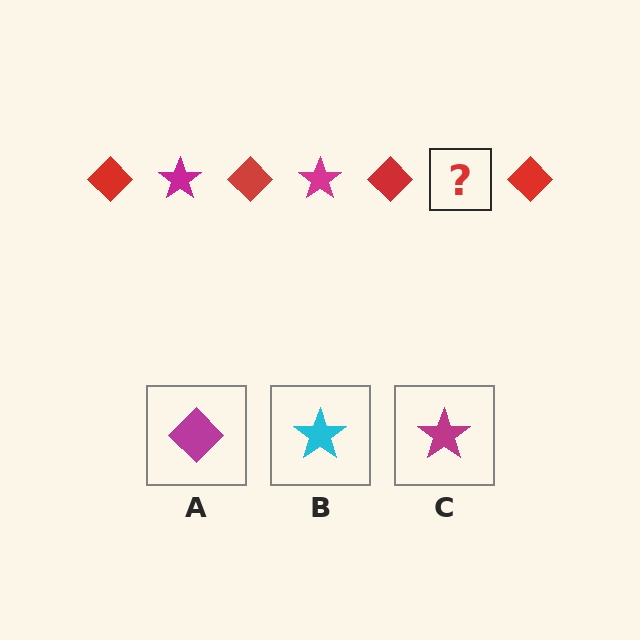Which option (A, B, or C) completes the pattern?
C.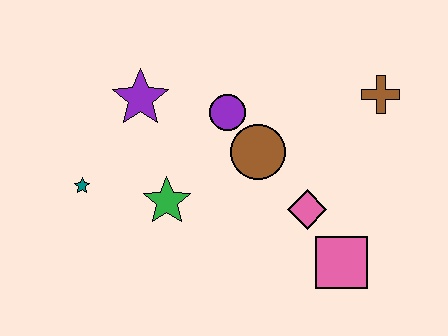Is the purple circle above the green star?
Yes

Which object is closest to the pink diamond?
The pink square is closest to the pink diamond.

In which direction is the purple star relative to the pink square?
The purple star is to the left of the pink square.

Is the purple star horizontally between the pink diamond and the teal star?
Yes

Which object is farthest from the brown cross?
The teal star is farthest from the brown cross.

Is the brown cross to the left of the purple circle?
No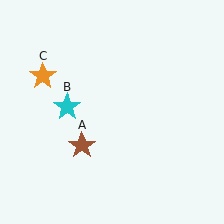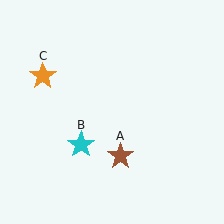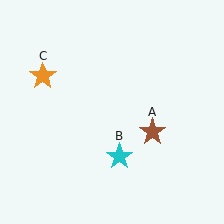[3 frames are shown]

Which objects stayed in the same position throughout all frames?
Orange star (object C) remained stationary.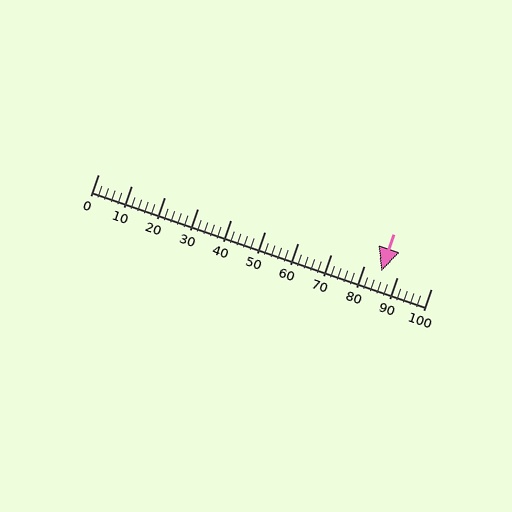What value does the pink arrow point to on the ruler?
The pink arrow points to approximately 85.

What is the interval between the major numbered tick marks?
The major tick marks are spaced 10 units apart.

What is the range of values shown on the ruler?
The ruler shows values from 0 to 100.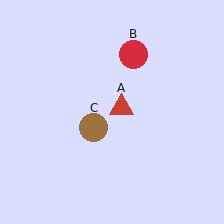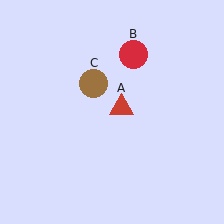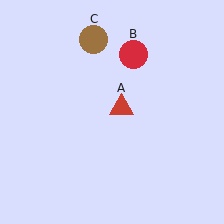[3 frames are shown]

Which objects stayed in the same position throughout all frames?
Red triangle (object A) and red circle (object B) remained stationary.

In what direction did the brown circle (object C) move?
The brown circle (object C) moved up.